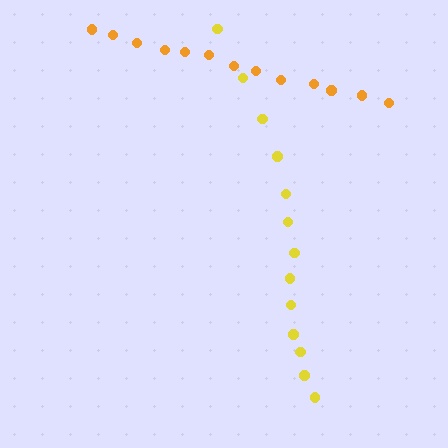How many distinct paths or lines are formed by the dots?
There are 2 distinct paths.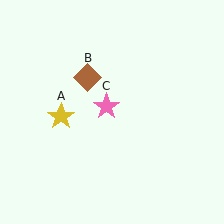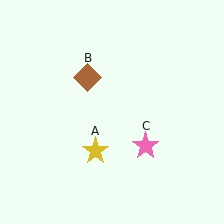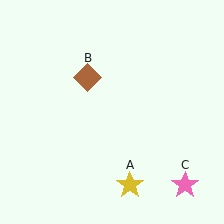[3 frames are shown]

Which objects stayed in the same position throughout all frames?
Brown diamond (object B) remained stationary.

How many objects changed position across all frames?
2 objects changed position: yellow star (object A), pink star (object C).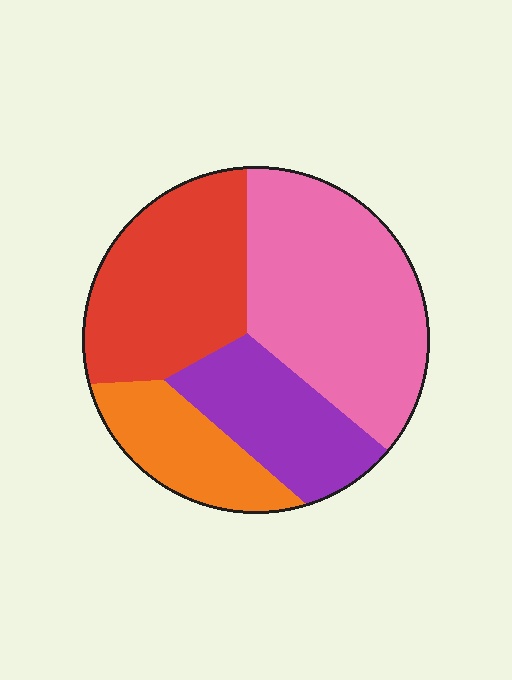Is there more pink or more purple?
Pink.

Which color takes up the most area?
Pink, at roughly 40%.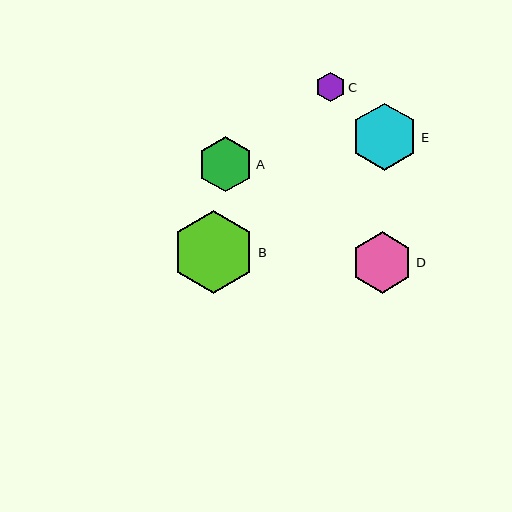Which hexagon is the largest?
Hexagon B is the largest with a size of approximately 83 pixels.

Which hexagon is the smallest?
Hexagon C is the smallest with a size of approximately 29 pixels.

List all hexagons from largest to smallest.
From largest to smallest: B, E, D, A, C.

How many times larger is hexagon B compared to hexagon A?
Hexagon B is approximately 1.5 times the size of hexagon A.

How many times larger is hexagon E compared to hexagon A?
Hexagon E is approximately 1.2 times the size of hexagon A.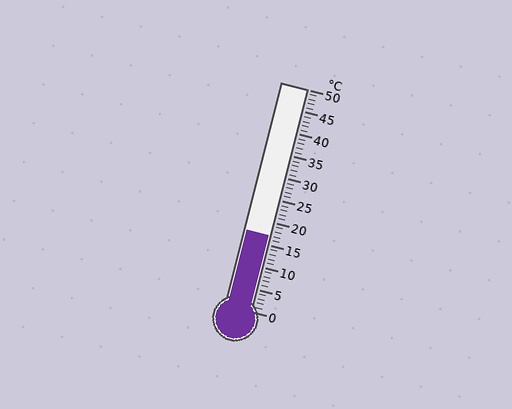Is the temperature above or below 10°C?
The temperature is above 10°C.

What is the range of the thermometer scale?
The thermometer scale ranges from 0°C to 50°C.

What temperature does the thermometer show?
The thermometer shows approximately 17°C.